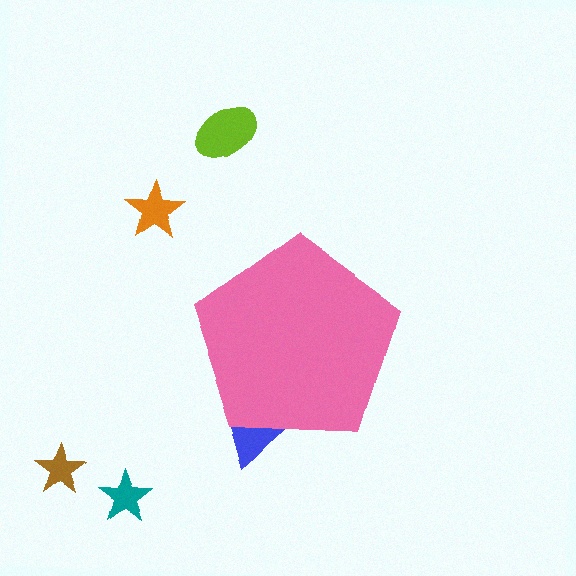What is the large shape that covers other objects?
A pink pentagon.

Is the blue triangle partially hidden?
Yes, the blue triangle is partially hidden behind the pink pentagon.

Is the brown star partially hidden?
No, the brown star is fully visible.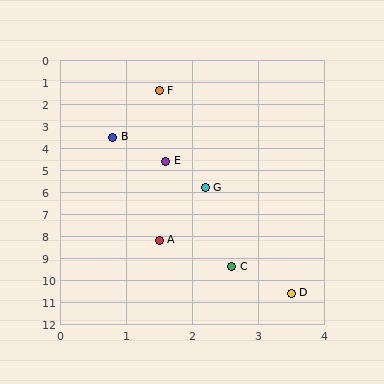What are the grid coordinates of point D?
Point D is at approximately (3.5, 10.6).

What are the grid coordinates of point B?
Point B is at approximately (0.8, 3.5).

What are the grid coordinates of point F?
Point F is at approximately (1.5, 1.4).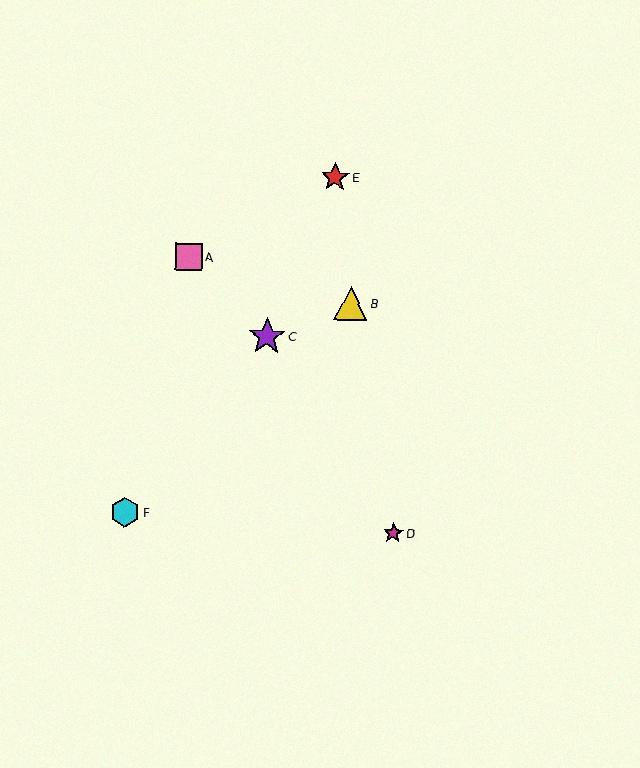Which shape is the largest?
The purple star (labeled C) is the largest.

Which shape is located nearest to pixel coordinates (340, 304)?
The yellow triangle (labeled B) at (351, 303) is nearest to that location.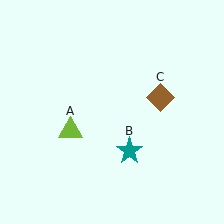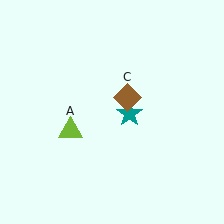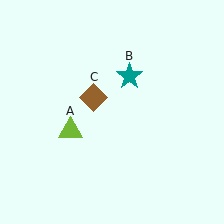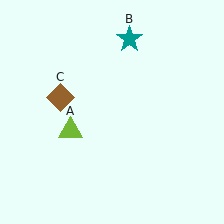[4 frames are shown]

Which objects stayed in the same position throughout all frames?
Lime triangle (object A) remained stationary.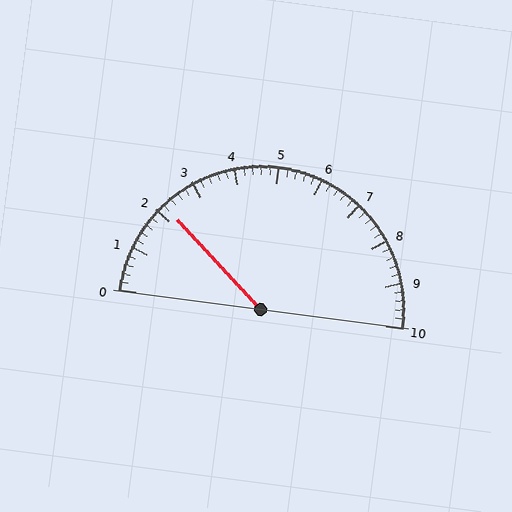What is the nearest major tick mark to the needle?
The nearest major tick mark is 2.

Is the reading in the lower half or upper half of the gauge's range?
The reading is in the lower half of the range (0 to 10).